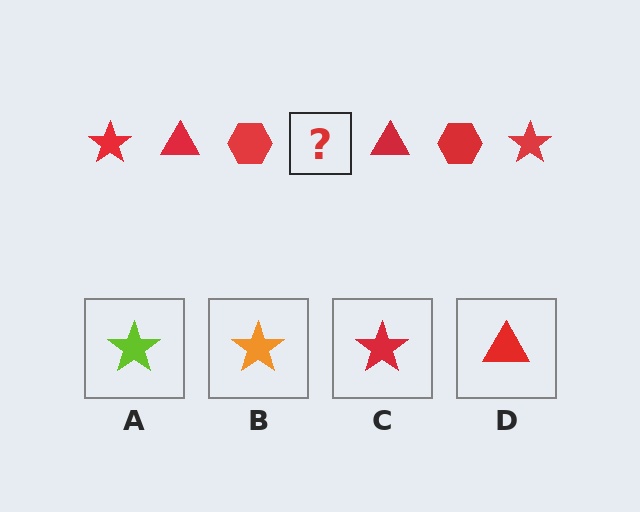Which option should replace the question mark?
Option C.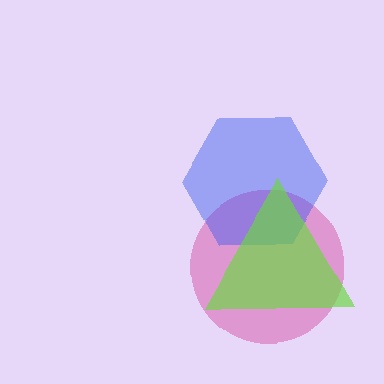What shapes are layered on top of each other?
The layered shapes are: a pink circle, a blue hexagon, a lime triangle.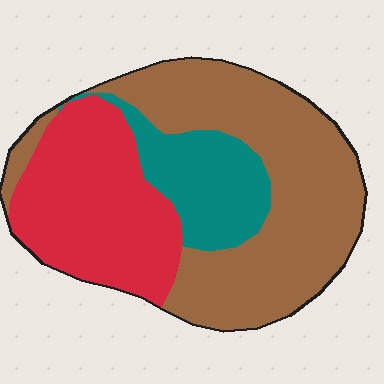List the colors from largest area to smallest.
From largest to smallest: brown, red, teal.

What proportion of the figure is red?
Red covers roughly 30% of the figure.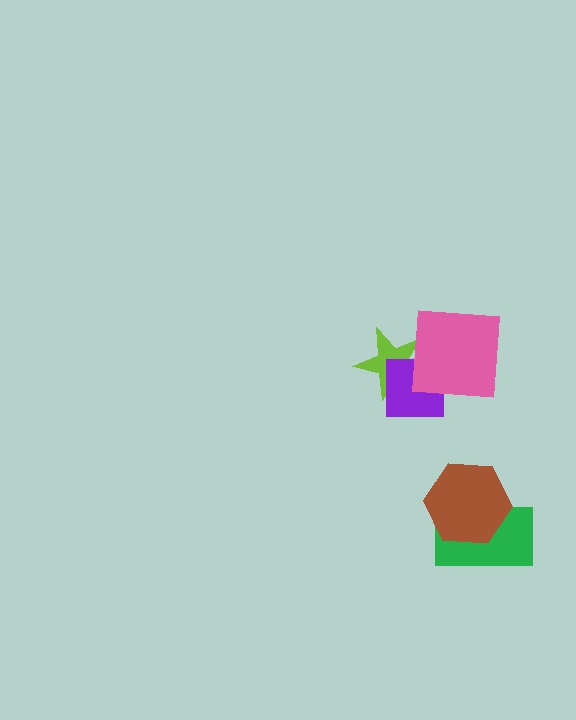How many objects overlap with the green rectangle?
1 object overlaps with the green rectangle.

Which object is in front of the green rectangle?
The brown hexagon is in front of the green rectangle.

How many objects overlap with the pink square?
2 objects overlap with the pink square.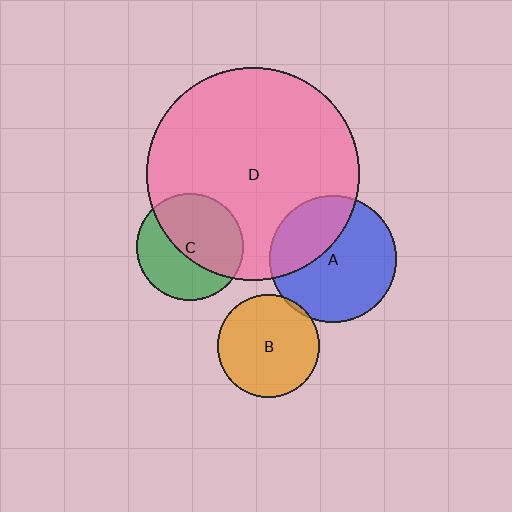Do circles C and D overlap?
Yes.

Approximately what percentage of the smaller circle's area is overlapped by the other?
Approximately 55%.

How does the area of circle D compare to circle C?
Approximately 4.0 times.